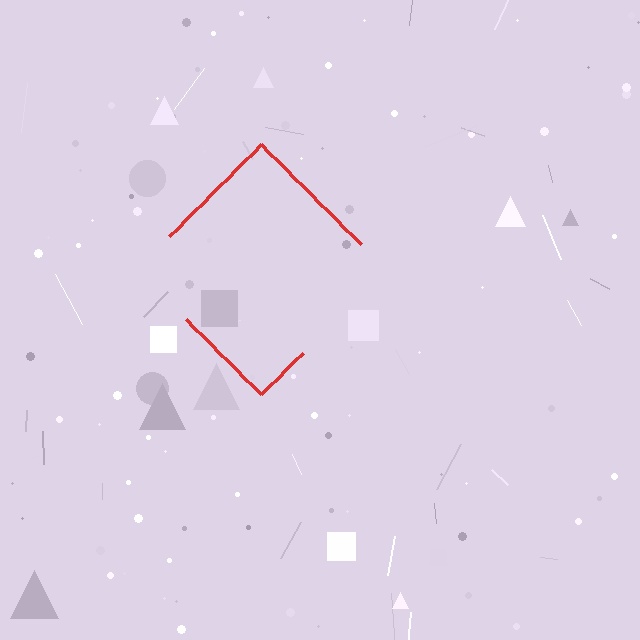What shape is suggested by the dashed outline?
The dashed outline suggests a diamond.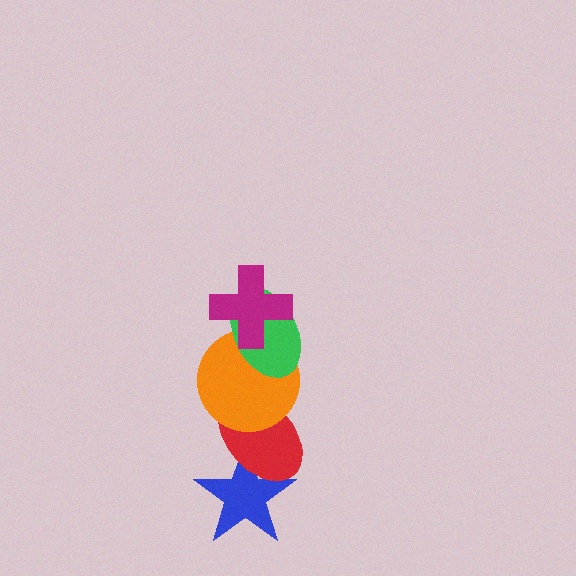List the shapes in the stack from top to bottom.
From top to bottom: the magenta cross, the green ellipse, the orange circle, the red ellipse, the blue star.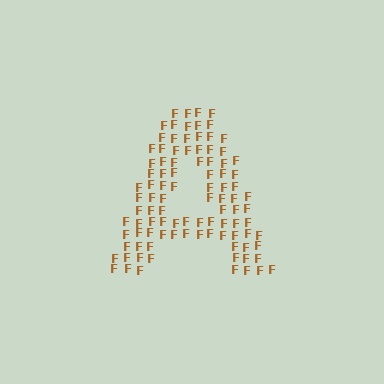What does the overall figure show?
The overall figure shows the letter A.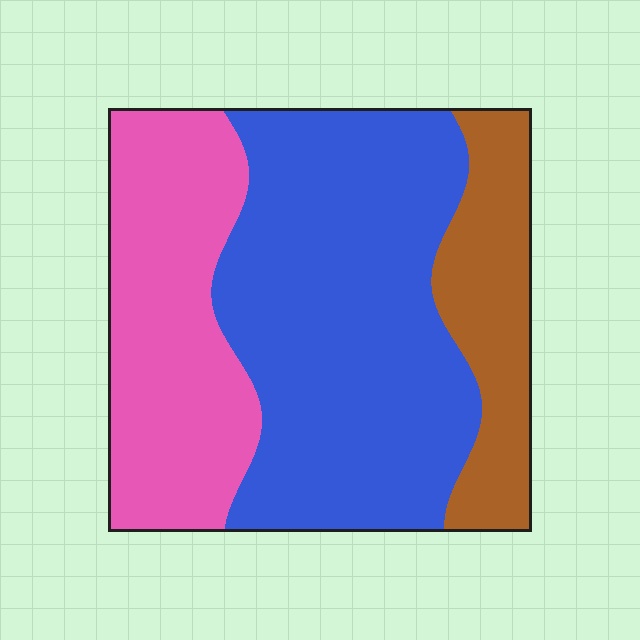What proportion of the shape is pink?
Pink covers 30% of the shape.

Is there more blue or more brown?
Blue.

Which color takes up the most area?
Blue, at roughly 50%.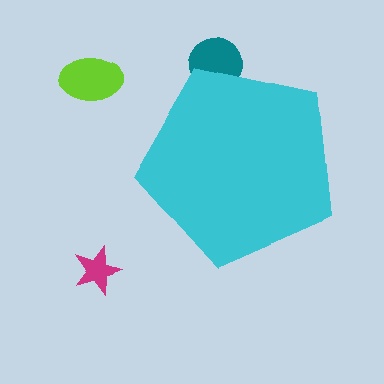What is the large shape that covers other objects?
A cyan pentagon.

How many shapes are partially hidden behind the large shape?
1 shape is partially hidden.